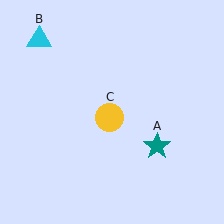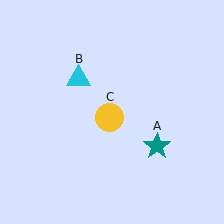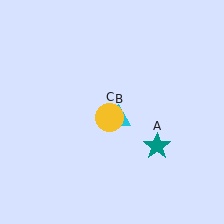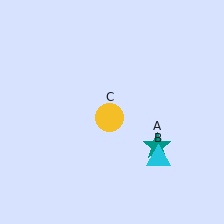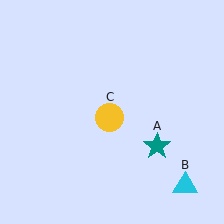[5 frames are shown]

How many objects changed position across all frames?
1 object changed position: cyan triangle (object B).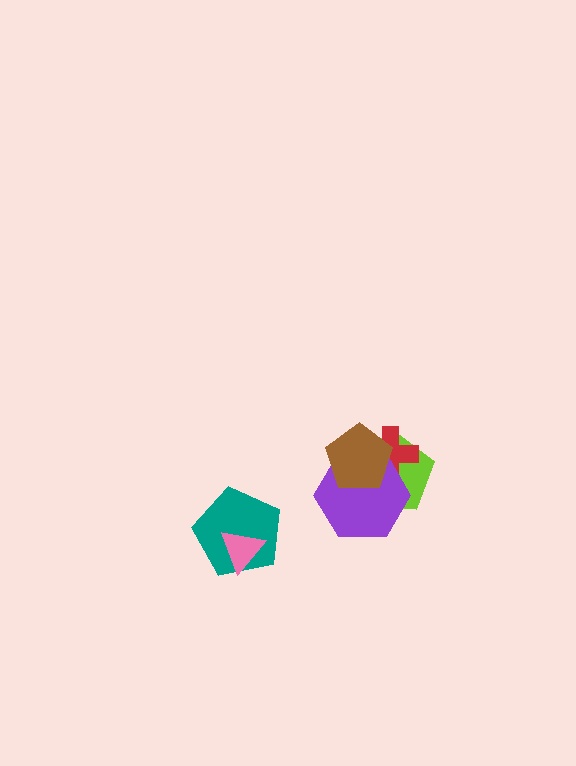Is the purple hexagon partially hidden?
Yes, it is partially covered by another shape.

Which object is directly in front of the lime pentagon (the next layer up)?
The red cross is directly in front of the lime pentagon.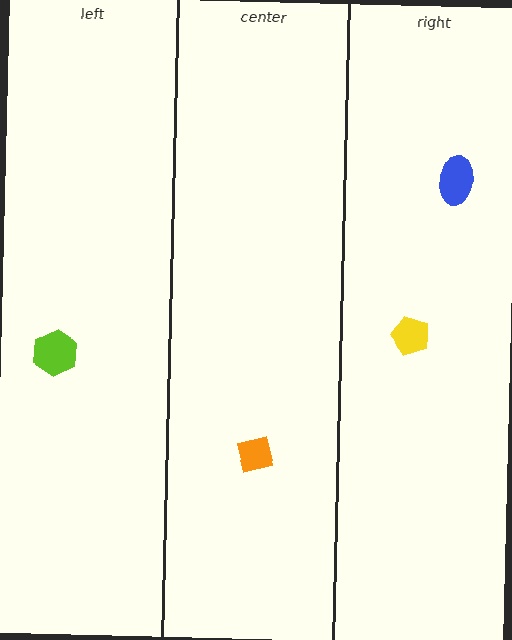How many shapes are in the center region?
1.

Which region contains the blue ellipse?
The right region.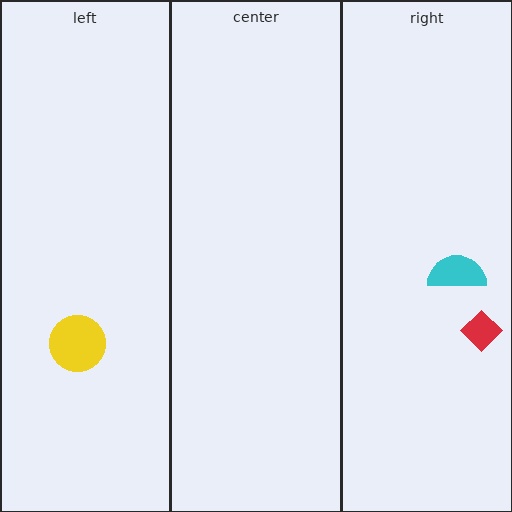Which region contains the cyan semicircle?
The right region.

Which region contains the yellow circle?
The left region.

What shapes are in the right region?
The cyan semicircle, the red diamond.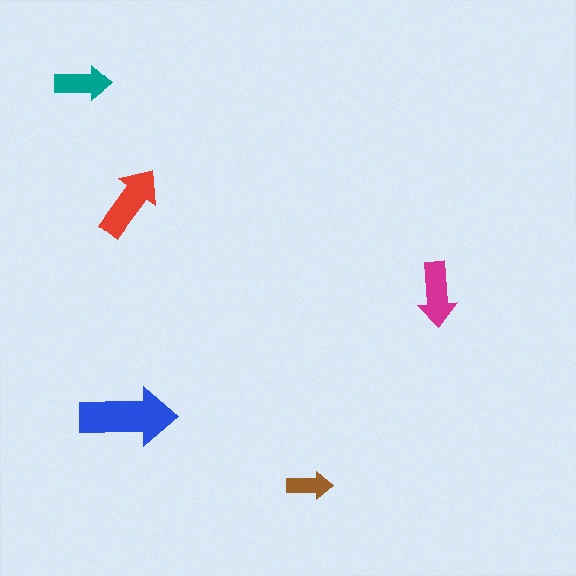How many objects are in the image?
There are 5 objects in the image.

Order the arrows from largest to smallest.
the blue one, the red one, the magenta one, the teal one, the brown one.